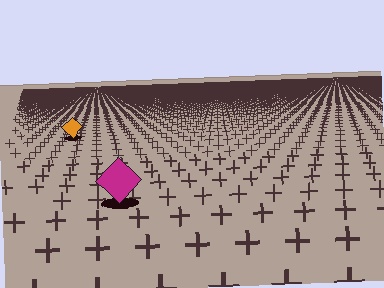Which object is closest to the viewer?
The magenta diamond is closest. The texture marks near it are larger and more spread out.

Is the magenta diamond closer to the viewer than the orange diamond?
Yes. The magenta diamond is closer — you can tell from the texture gradient: the ground texture is coarser near it.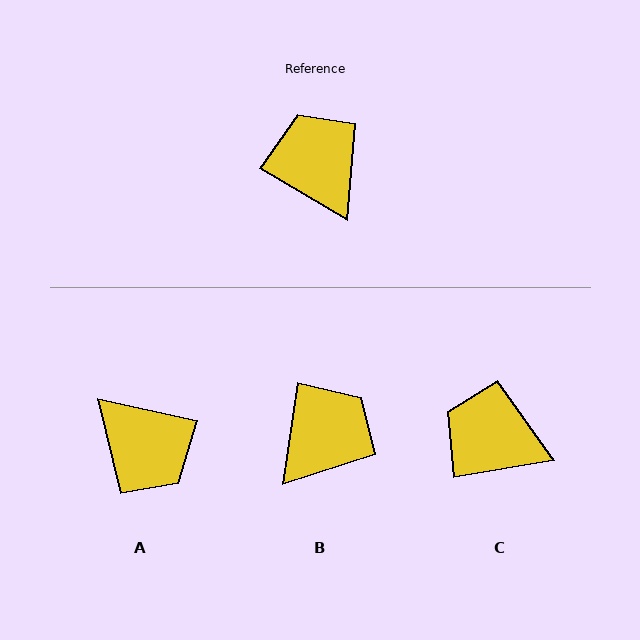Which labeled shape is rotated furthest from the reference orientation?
A, about 162 degrees away.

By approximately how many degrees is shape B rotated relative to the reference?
Approximately 68 degrees clockwise.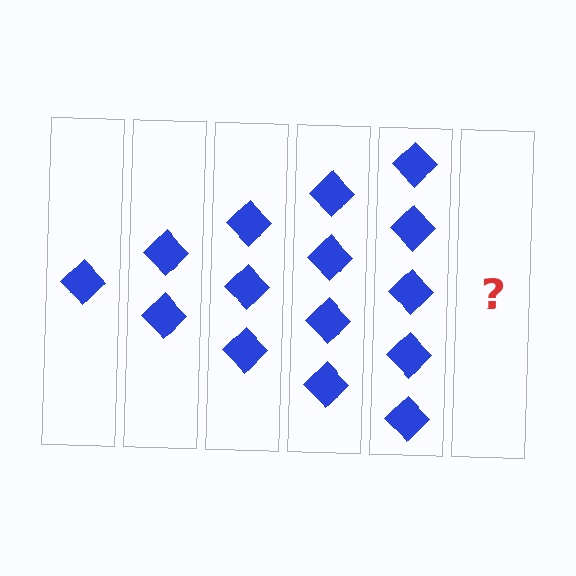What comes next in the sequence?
The next element should be 6 diamonds.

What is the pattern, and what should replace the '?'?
The pattern is that each step adds one more diamond. The '?' should be 6 diamonds.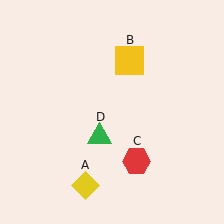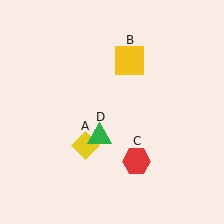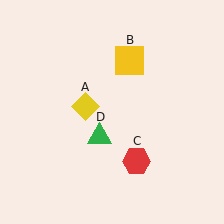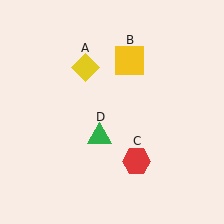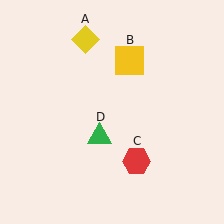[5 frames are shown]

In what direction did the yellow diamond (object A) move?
The yellow diamond (object A) moved up.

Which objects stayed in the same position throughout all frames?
Yellow square (object B) and red hexagon (object C) and green triangle (object D) remained stationary.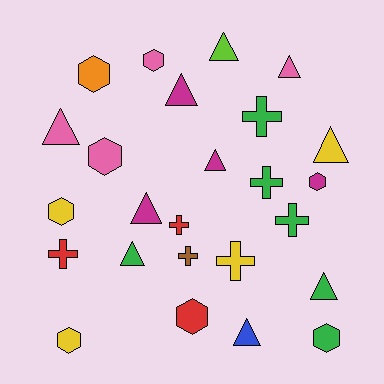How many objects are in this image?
There are 25 objects.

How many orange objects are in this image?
There is 1 orange object.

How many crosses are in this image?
There are 7 crosses.